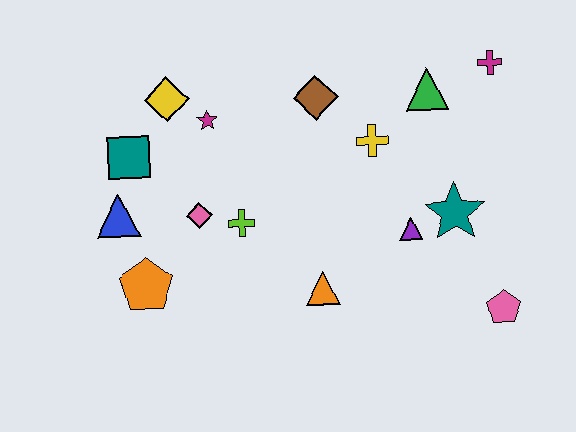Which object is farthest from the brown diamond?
The pink pentagon is farthest from the brown diamond.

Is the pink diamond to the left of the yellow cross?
Yes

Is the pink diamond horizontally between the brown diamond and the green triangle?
No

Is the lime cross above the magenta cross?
No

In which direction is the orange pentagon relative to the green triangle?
The orange pentagon is to the left of the green triangle.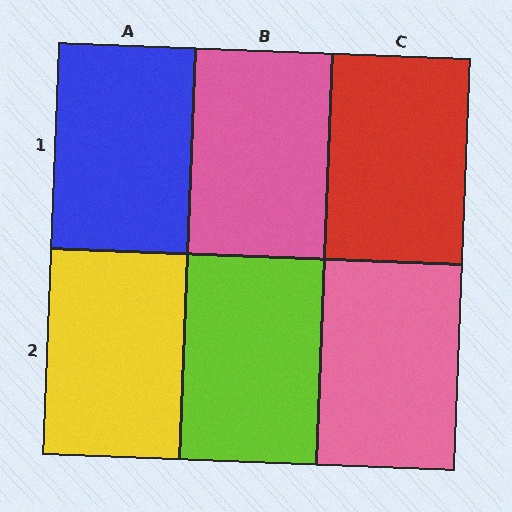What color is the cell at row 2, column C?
Pink.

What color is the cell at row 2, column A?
Yellow.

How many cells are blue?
1 cell is blue.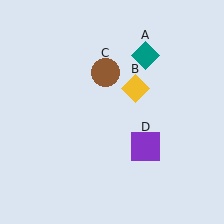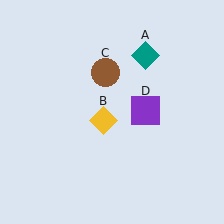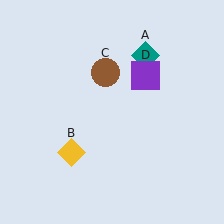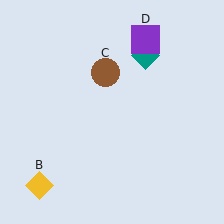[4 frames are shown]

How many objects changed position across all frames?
2 objects changed position: yellow diamond (object B), purple square (object D).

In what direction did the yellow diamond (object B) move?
The yellow diamond (object B) moved down and to the left.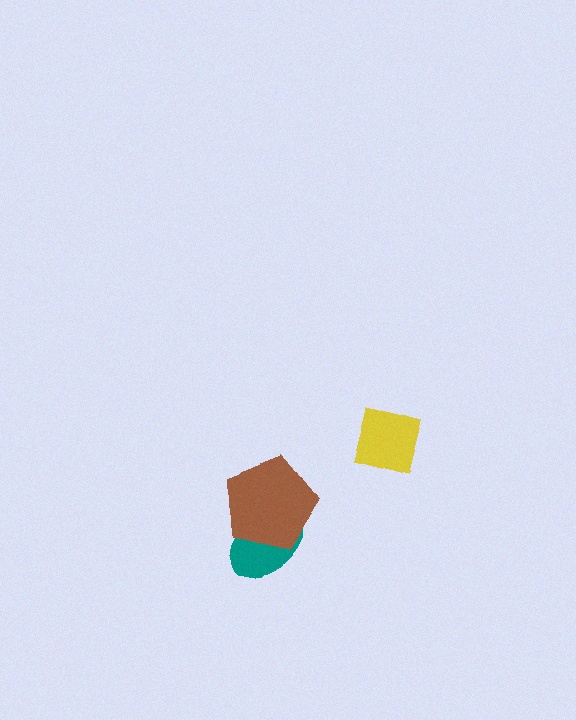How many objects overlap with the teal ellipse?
1 object overlaps with the teal ellipse.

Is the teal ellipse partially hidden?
Yes, it is partially covered by another shape.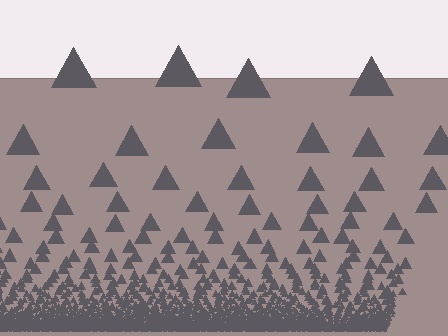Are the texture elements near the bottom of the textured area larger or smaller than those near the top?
Smaller. The gradient is inverted — elements near the bottom are smaller and denser.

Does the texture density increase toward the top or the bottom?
Density increases toward the bottom.